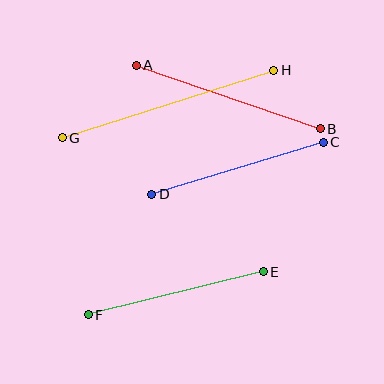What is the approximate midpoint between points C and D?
The midpoint is at approximately (237, 168) pixels.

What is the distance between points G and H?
The distance is approximately 222 pixels.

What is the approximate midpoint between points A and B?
The midpoint is at approximately (228, 97) pixels.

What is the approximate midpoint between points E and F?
The midpoint is at approximately (176, 293) pixels.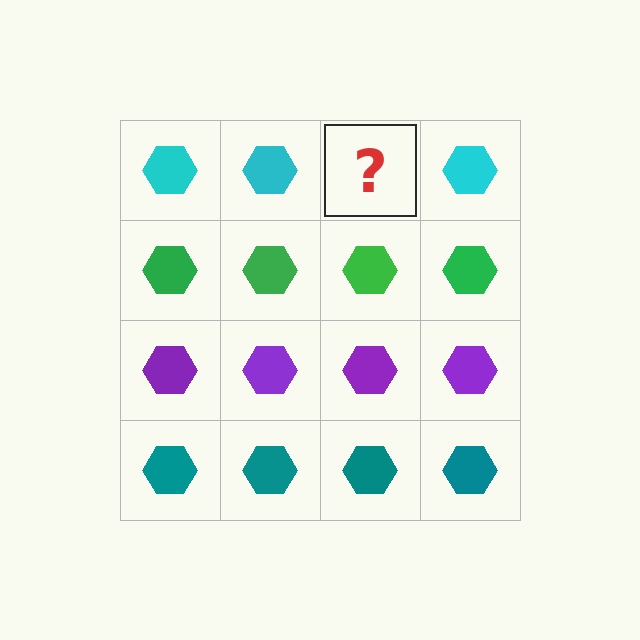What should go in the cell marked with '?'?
The missing cell should contain a cyan hexagon.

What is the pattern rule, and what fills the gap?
The rule is that each row has a consistent color. The gap should be filled with a cyan hexagon.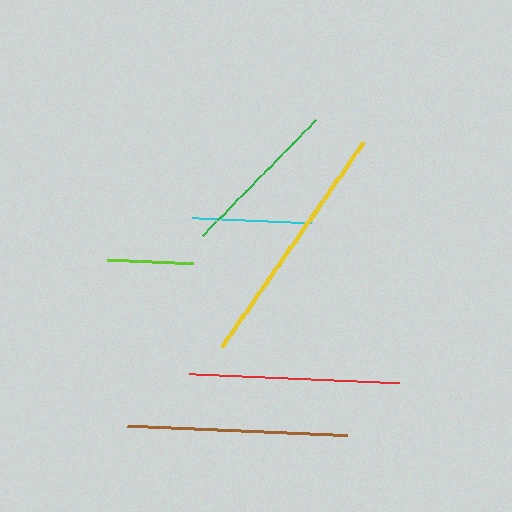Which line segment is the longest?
The yellow line is the longest at approximately 249 pixels.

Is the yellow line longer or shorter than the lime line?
The yellow line is longer than the lime line.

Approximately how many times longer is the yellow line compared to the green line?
The yellow line is approximately 1.5 times the length of the green line.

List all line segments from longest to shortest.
From longest to shortest: yellow, brown, red, green, cyan, lime.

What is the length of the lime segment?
The lime segment is approximately 87 pixels long.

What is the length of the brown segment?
The brown segment is approximately 220 pixels long.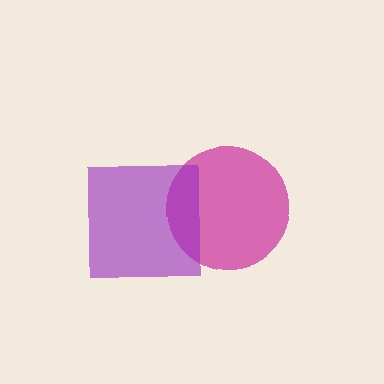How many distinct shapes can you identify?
There are 2 distinct shapes: a magenta circle, a purple square.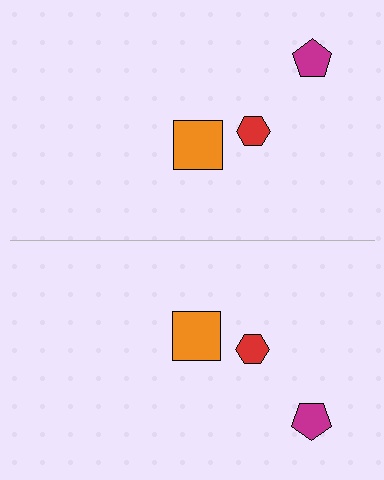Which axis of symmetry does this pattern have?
The pattern has a horizontal axis of symmetry running through the center of the image.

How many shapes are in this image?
There are 6 shapes in this image.